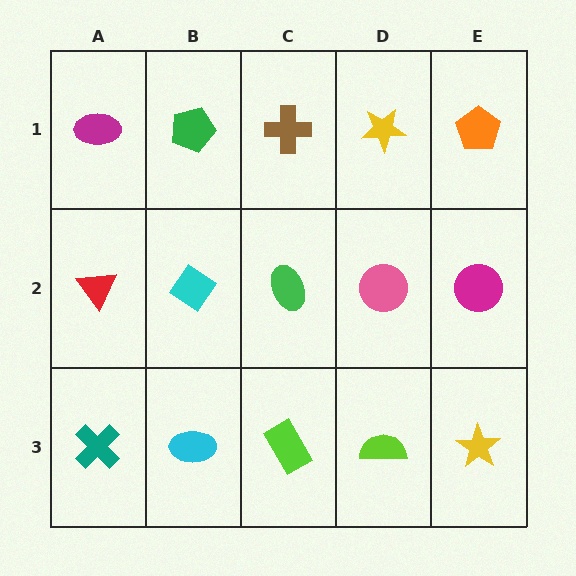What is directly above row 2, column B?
A green pentagon.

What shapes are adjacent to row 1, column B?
A cyan diamond (row 2, column B), a magenta ellipse (row 1, column A), a brown cross (row 1, column C).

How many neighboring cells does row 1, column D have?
3.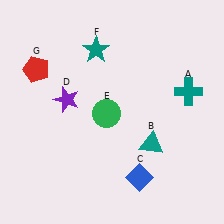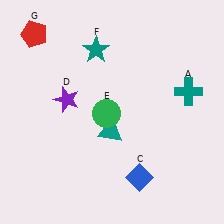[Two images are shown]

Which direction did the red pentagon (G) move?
The red pentagon (G) moved up.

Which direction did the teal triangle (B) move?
The teal triangle (B) moved left.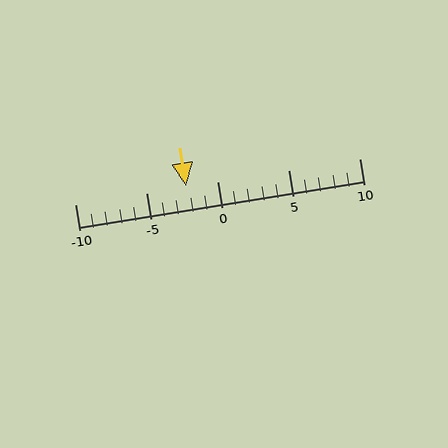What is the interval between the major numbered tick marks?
The major tick marks are spaced 5 units apart.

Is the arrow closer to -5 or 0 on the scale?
The arrow is closer to 0.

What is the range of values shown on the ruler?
The ruler shows values from -10 to 10.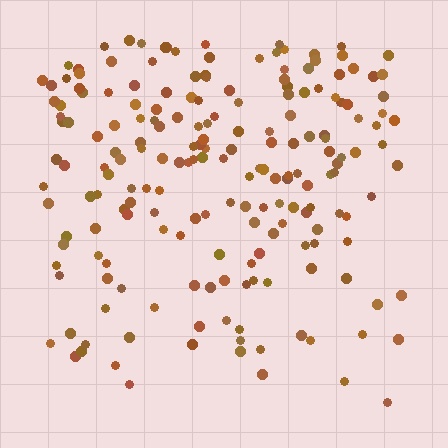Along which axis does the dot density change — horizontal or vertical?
Vertical.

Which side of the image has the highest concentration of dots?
The top.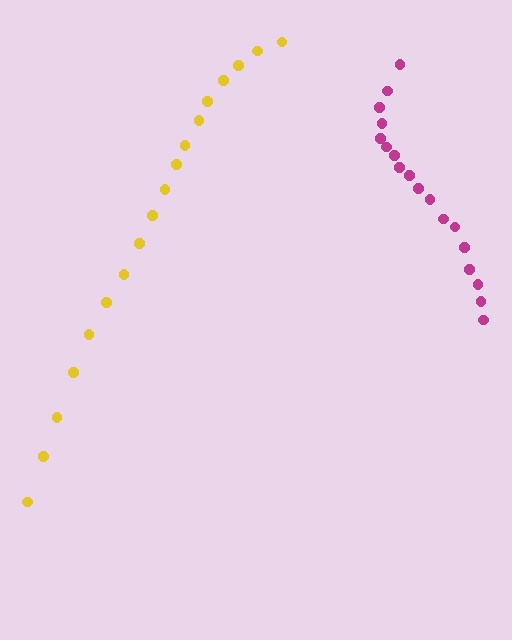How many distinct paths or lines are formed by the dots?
There are 2 distinct paths.